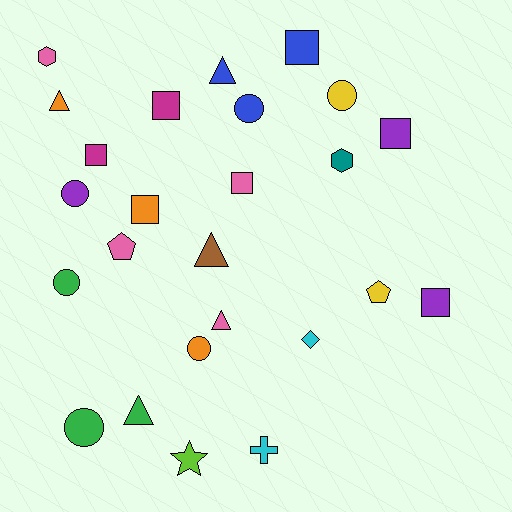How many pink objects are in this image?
There are 4 pink objects.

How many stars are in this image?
There is 1 star.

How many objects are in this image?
There are 25 objects.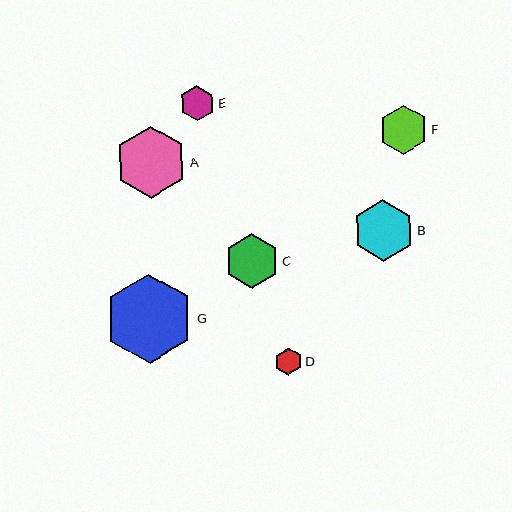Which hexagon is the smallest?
Hexagon D is the smallest with a size of approximately 27 pixels.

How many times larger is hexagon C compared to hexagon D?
Hexagon C is approximately 2.0 times the size of hexagon D.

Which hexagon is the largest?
Hexagon G is the largest with a size of approximately 89 pixels.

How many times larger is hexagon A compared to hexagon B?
Hexagon A is approximately 1.2 times the size of hexagon B.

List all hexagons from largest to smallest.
From largest to smallest: G, A, B, C, F, E, D.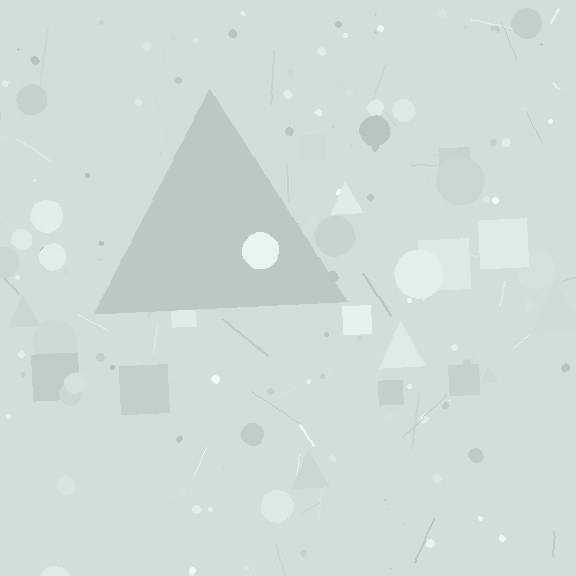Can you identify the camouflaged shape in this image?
The camouflaged shape is a triangle.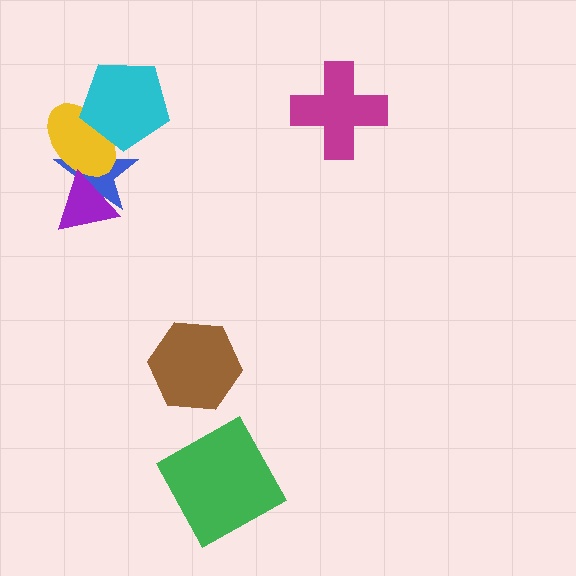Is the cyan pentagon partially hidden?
No, no other shape covers it.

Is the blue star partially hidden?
Yes, it is partially covered by another shape.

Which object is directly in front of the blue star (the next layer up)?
The yellow ellipse is directly in front of the blue star.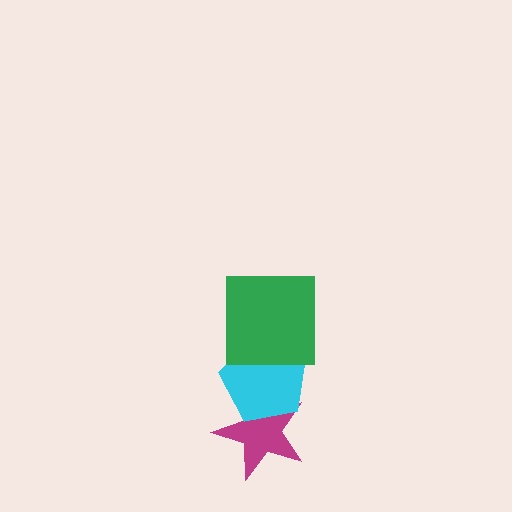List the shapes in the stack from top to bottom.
From top to bottom: the green square, the cyan pentagon, the magenta star.